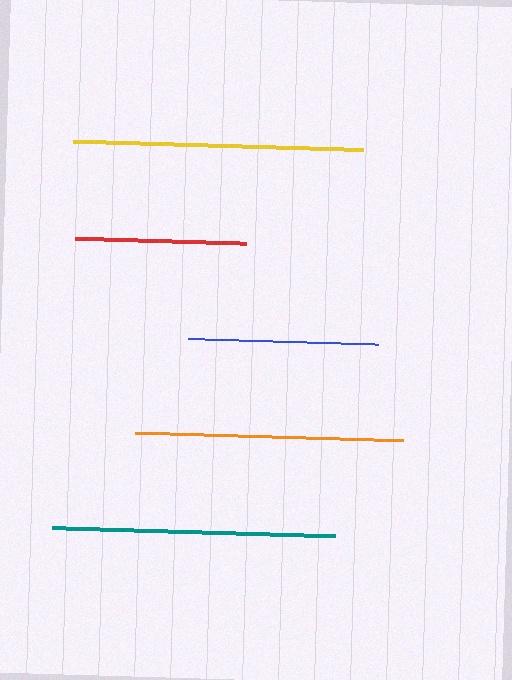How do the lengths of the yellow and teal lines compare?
The yellow and teal lines are approximately the same length.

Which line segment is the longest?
The yellow line is the longest at approximately 290 pixels.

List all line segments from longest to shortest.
From longest to shortest: yellow, teal, orange, blue, red.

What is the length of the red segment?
The red segment is approximately 171 pixels long.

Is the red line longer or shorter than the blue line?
The blue line is longer than the red line.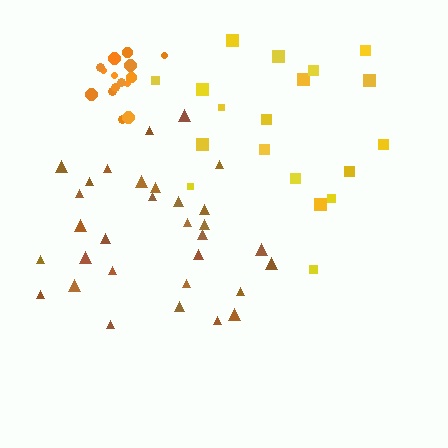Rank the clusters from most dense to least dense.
orange, brown, yellow.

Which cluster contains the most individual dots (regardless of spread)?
Brown (31).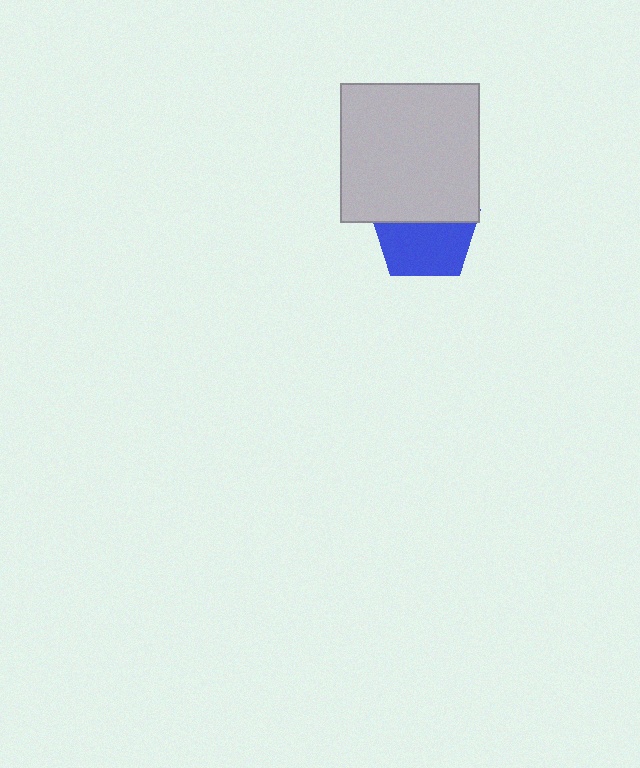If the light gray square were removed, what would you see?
You would see the complete blue pentagon.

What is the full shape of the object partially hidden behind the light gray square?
The partially hidden object is a blue pentagon.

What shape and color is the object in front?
The object in front is a light gray square.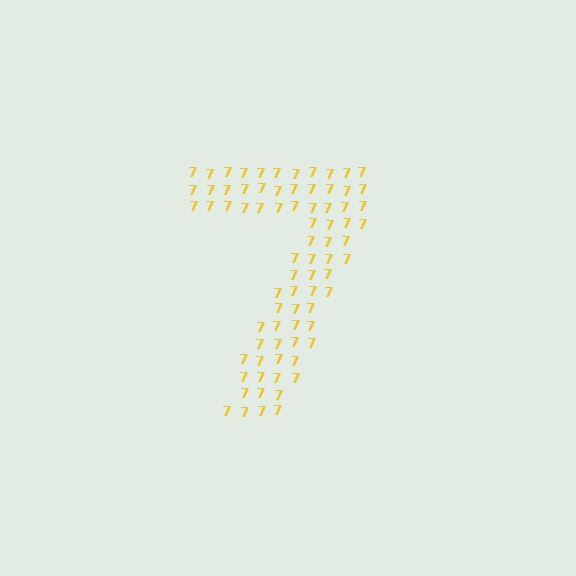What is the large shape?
The large shape is the digit 7.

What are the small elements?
The small elements are digit 7's.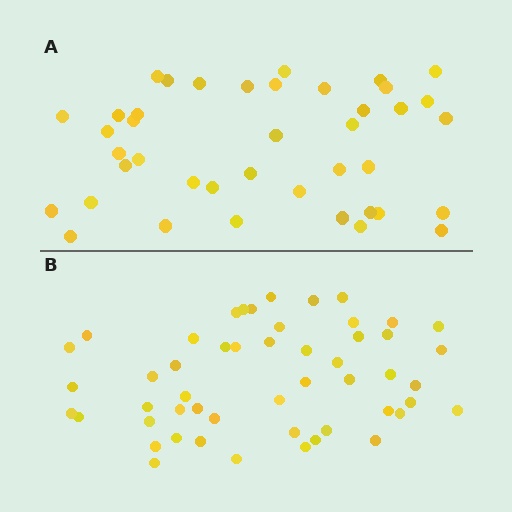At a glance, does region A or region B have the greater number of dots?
Region B (the bottom region) has more dots.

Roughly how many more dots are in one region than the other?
Region B has roughly 10 or so more dots than region A.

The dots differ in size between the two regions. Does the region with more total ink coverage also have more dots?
No. Region A has more total ink coverage because its dots are larger, but region B actually contains more individual dots. Total area can be misleading — the number of items is what matters here.